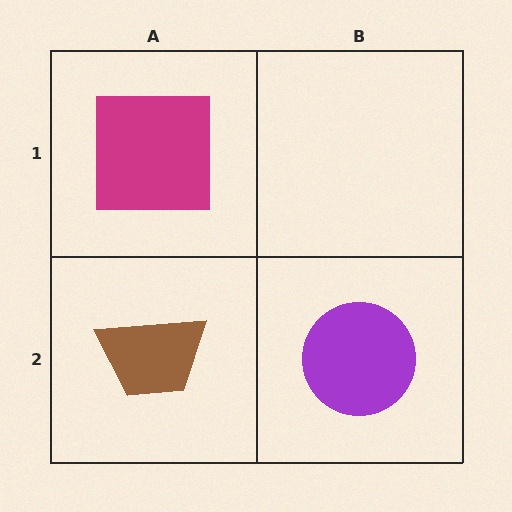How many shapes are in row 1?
1 shape.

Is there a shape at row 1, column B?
No, that cell is empty.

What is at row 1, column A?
A magenta square.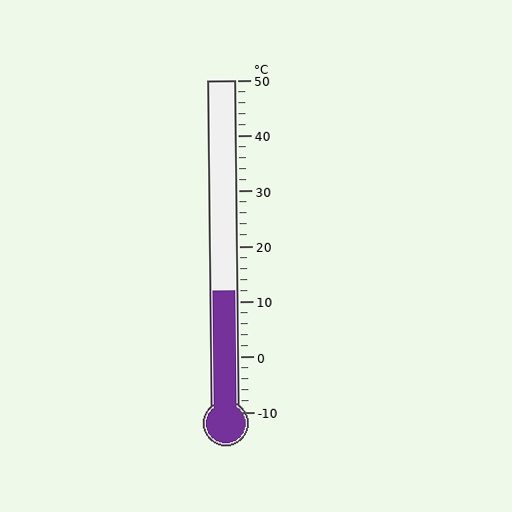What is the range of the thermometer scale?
The thermometer scale ranges from -10°C to 50°C.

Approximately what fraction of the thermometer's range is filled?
The thermometer is filled to approximately 35% of its range.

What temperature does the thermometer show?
The thermometer shows approximately 12°C.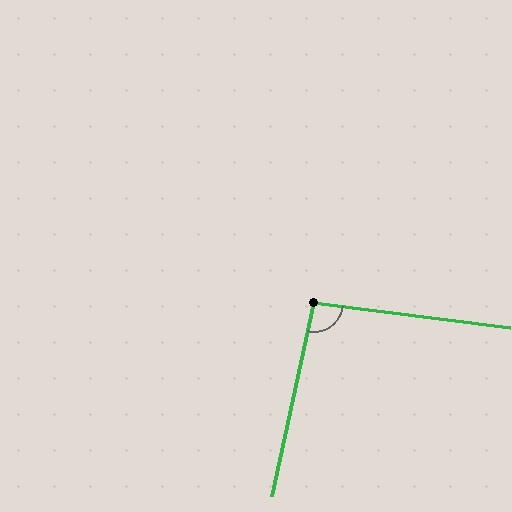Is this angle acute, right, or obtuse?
It is obtuse.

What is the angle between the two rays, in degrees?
Approximately 95 degrees.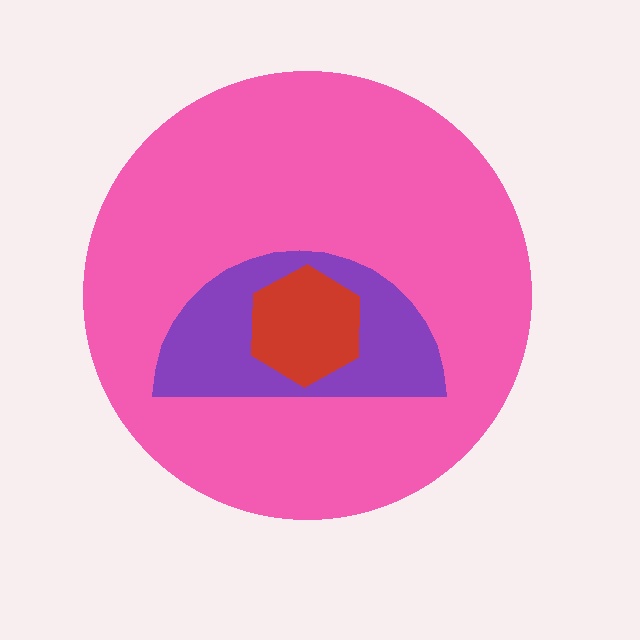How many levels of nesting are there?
3.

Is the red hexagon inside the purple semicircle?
Yes.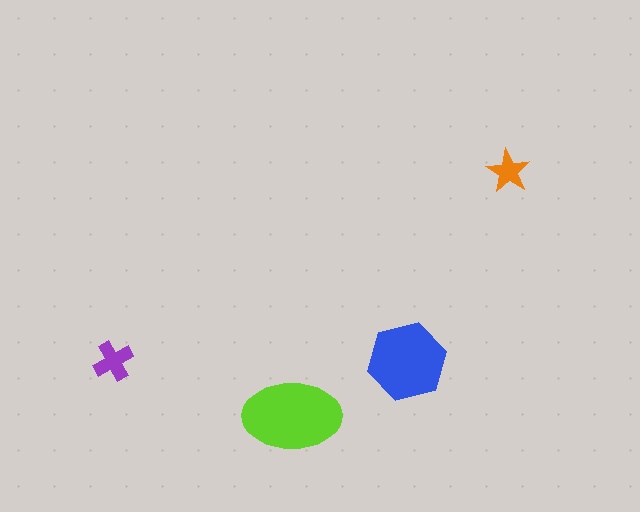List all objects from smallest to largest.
The orange star, the purple cross, the blue hexagon, the lime ellipse.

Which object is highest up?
The orange star is topmost.